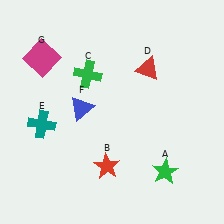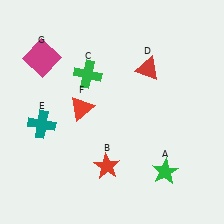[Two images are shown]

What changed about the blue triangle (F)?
In Image 1, F is blue. In Image 2, it changed to red.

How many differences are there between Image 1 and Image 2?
There is 1 difference between the two images.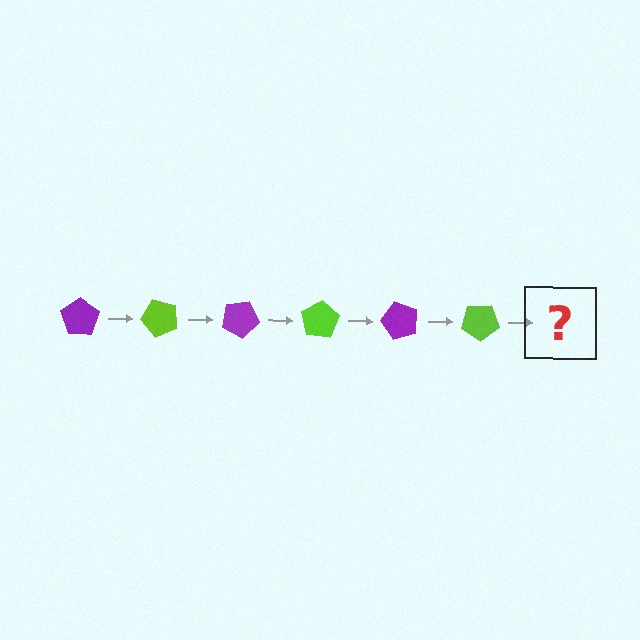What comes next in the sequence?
The next element should be a purple pentagon, rotated 300 degrees from the start.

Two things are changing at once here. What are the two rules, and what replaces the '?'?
The two rules are that it rotates 50 degrees each step and the color cycles through purple and lime. The '?' should be a purple pentagon, rotated 300 degrees from the start.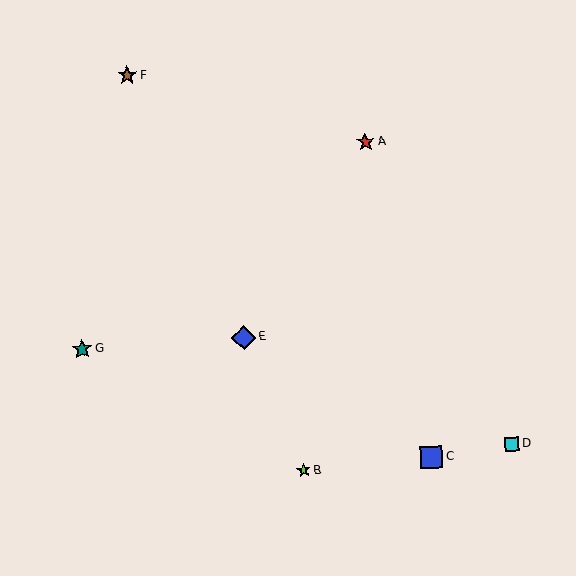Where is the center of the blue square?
The center of the blue square is at (431, 457).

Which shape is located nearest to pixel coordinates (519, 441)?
The cyan square (labeled D) at (512, 444) is nearest to that location.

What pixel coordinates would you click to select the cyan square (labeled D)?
Click at (512, 444) to select the cyan square D.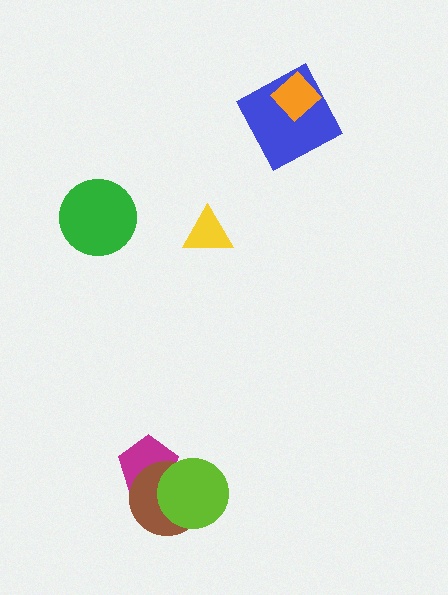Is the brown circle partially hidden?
Yes, it is partially covered by another shape.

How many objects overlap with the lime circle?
2 objects overlap with the lime circle.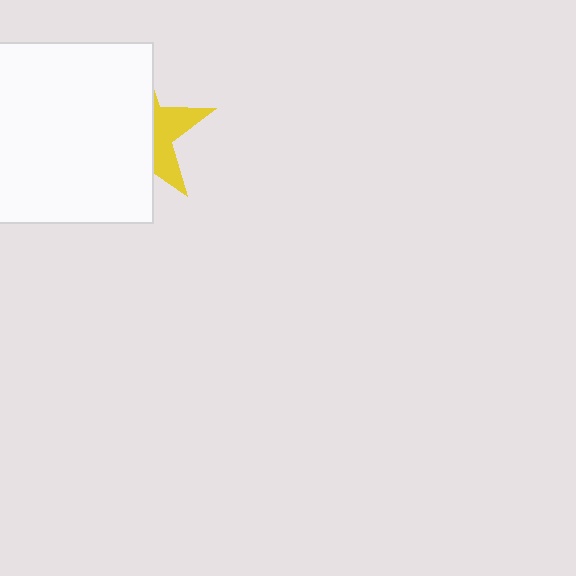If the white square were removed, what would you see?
You would see the complete yellow star.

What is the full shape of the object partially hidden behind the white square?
The partially hidden object is a yellow star.